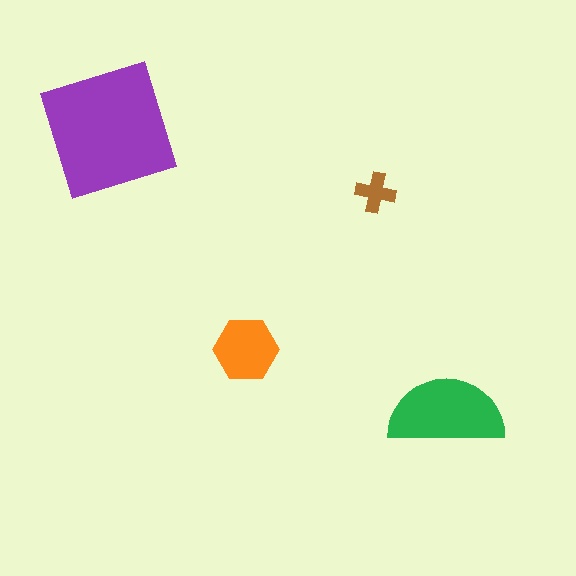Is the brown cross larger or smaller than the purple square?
Smaller.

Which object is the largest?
The purple square.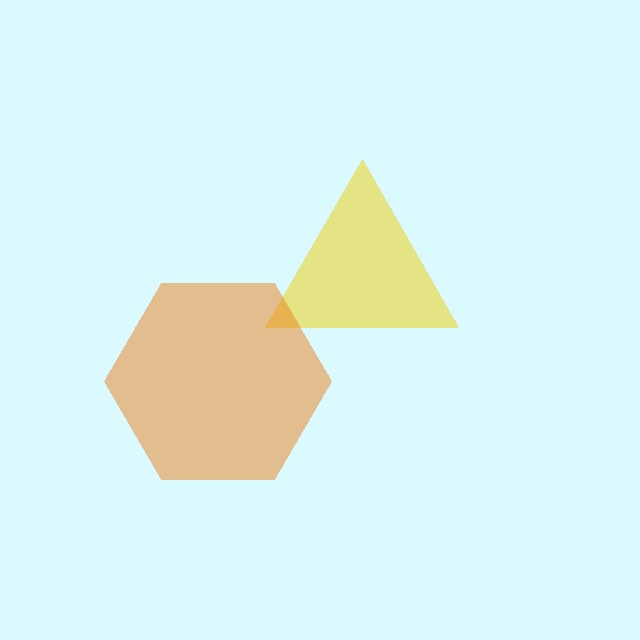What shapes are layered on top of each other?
The layered shapes are: a yellow triangle, an orange hexagon.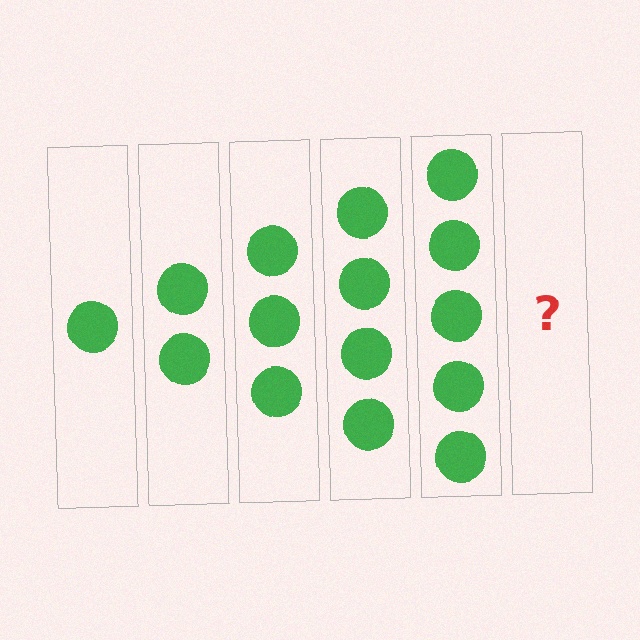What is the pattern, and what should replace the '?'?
The pattern is that each step adds one more circle. The '?' should be 6 circles.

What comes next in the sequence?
The next element should be 6 circles.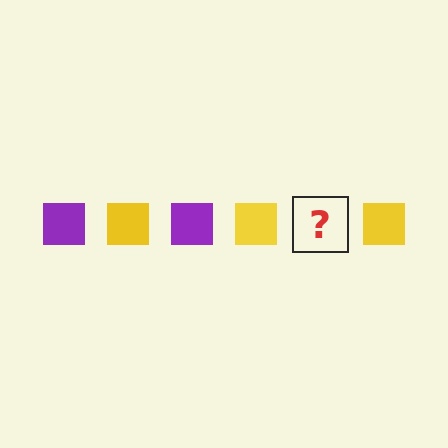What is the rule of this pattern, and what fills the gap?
The rule is that the pattern cycles through purple, yellow squares. The gap should be filled with a purple square.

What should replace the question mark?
The question mark should be replaced with a purple square.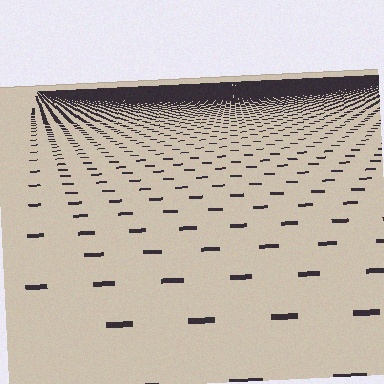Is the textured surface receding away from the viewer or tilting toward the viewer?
The surface is receding away from the viewer. Texture elements get smaller and denser toward the top.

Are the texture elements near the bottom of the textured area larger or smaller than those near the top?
Larger. Near the bottom, elements are closer to the viewer and appear at a bigger on-screen size.